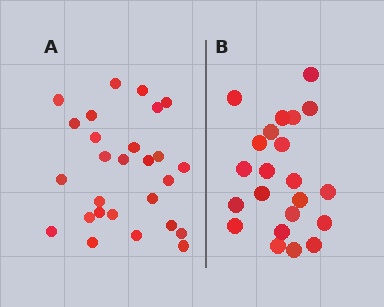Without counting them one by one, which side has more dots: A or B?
Region A (the left region) has more dots.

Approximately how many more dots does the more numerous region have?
Region A has about 5 more dots than region B.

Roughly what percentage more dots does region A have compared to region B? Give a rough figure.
About 25% more.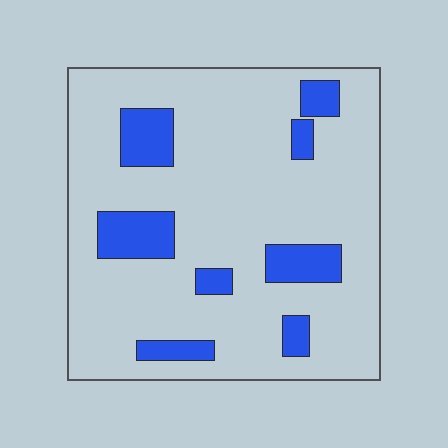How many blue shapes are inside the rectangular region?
8.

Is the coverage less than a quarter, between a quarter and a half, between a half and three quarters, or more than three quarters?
Less than a quarter.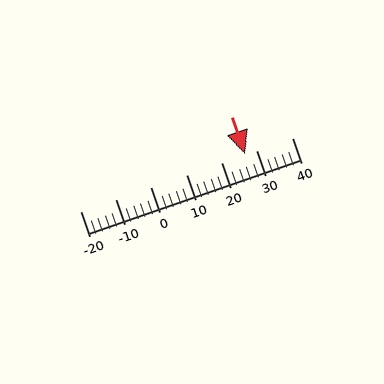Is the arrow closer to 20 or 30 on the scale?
The arrow is closer to 30.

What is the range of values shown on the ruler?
The ruler shows values from -20 to 40.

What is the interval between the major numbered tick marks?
The major tick marks are spaced 10 units apart.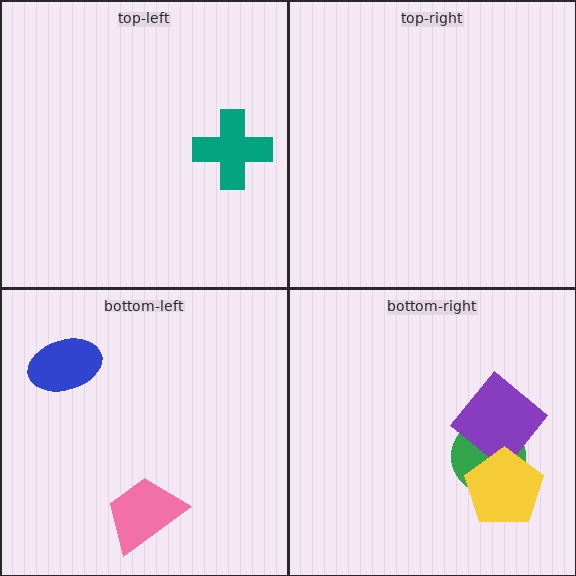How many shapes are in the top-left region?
1.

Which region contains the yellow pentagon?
The bottom-right region.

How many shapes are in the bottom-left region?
2.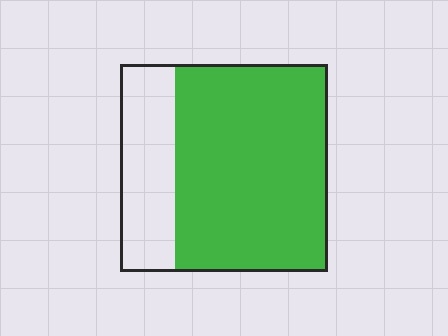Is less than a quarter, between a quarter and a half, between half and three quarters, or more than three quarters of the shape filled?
Between half and three quarters.